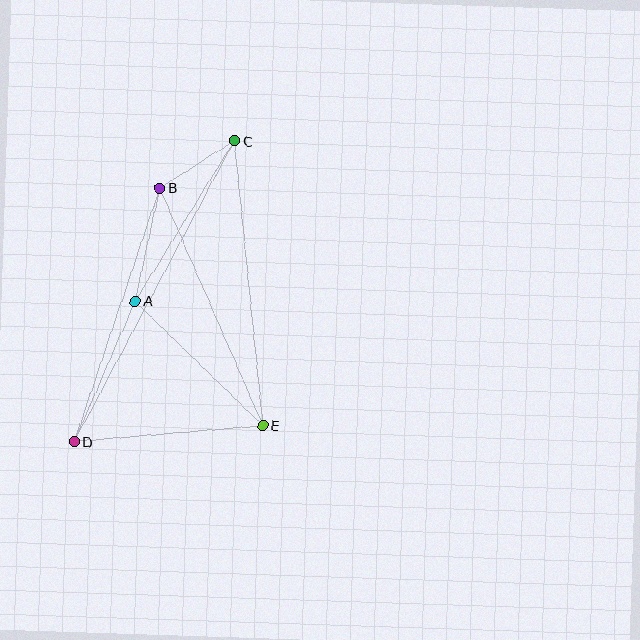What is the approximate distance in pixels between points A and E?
The distance between A and E is approximately 178 pixels.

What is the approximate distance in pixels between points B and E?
The distance between B and E is approximately 259 pixels.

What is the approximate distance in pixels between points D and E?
The distance between D and E is approximately 190 pixels.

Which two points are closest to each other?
Points B and C are closest to each other.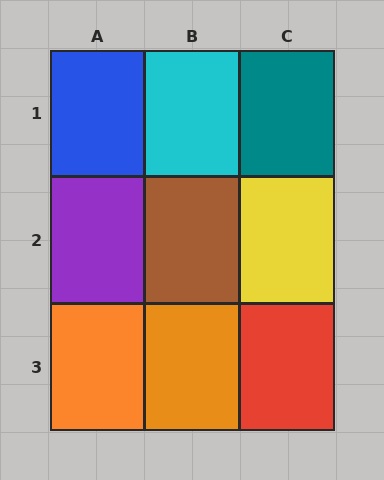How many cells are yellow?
1 cell is yellow.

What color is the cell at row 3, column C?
Red.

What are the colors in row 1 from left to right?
Blue, cyan, teal.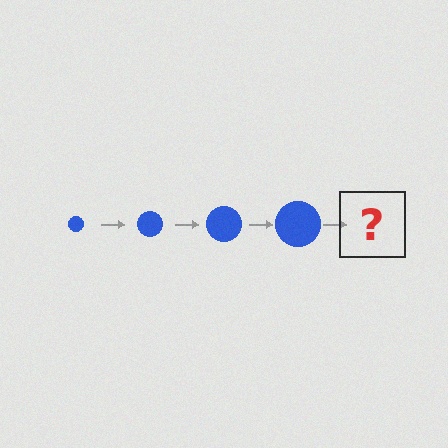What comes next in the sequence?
The next element should be a blue circle, larger than the previous one.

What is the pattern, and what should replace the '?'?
The pattern is that the circle gets progressively larger each step. The '?' should be a blue circle, larger than the previous one.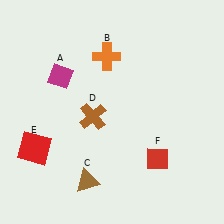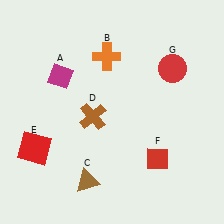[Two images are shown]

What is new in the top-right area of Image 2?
A red circle (G) was added in the top-right area of Image 2.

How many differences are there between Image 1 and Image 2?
There is 1 difference between the two images.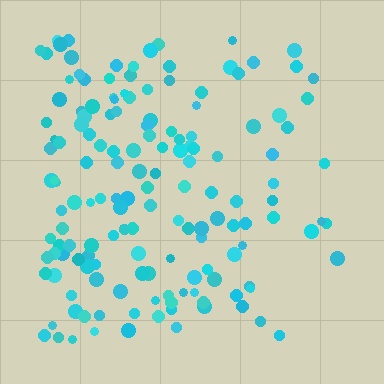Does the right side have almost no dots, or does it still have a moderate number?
Still a moderate number, just noticeably fewer than the left.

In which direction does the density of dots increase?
From right to left, with the left side densest.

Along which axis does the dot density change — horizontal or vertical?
Horizontal.